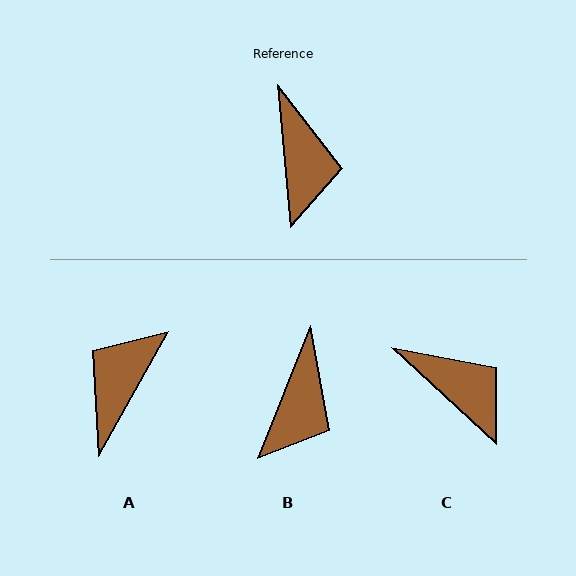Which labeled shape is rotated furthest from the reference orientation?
A, about 145 degrees away.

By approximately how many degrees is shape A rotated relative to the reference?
Approximately 145 degrees counter-clockwise.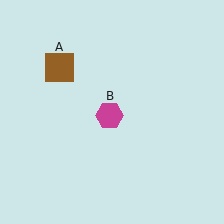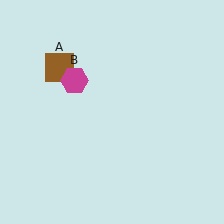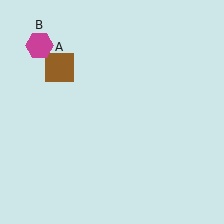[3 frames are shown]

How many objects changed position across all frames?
1 object changed position: magenta hexagon (object B).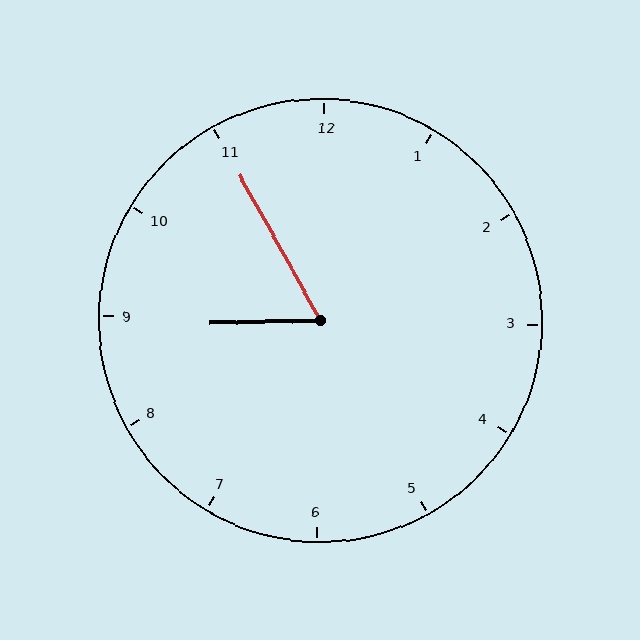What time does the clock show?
8:55.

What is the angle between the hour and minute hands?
Approximately 62 degrees.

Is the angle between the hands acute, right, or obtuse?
It is acute.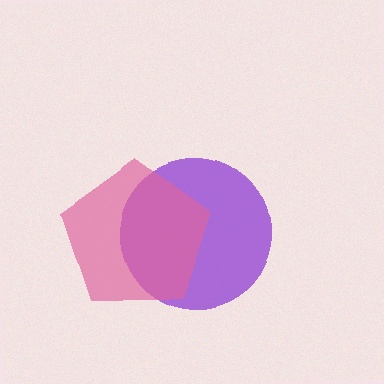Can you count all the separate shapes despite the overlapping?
Yes, there are 2 separate shapes.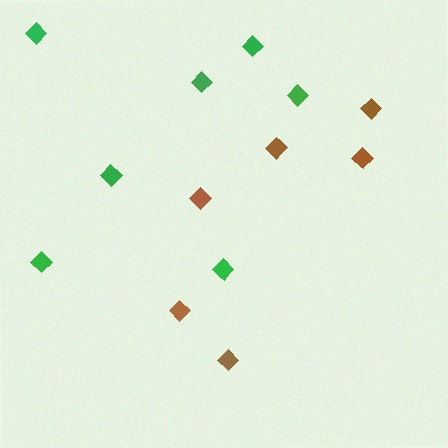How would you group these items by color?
There are 2 groups: one group of green diamonds (7) and one group of brown diamonds (6).